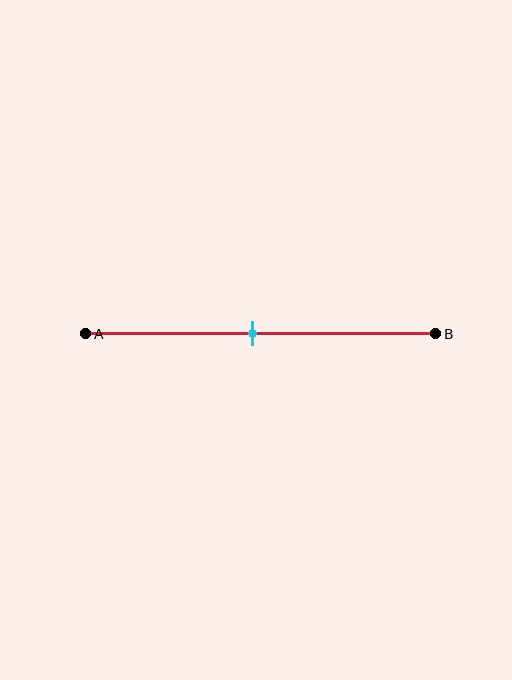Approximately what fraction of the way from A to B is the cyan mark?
The cyan mark is approximately 50% of the way from A to B.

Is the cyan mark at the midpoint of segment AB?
Yes, the mark is approximately at the midpoint.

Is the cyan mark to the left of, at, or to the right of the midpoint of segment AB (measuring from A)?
The cyan mark is approximately at the midpoint of segment AB.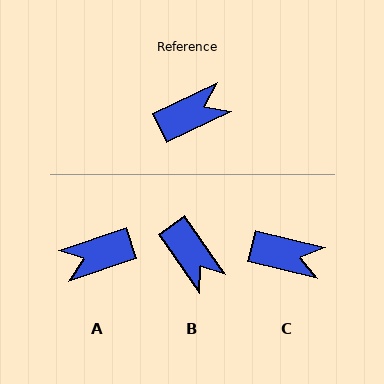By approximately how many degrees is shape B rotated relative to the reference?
Approximately 81 degrees clockwise.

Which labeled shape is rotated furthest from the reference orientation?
A, about 173 degrees away.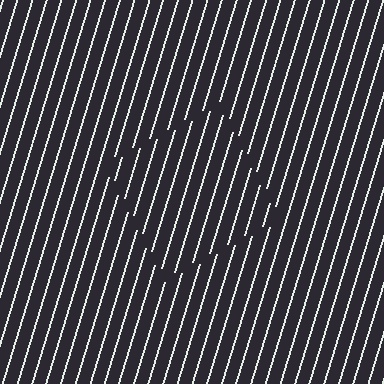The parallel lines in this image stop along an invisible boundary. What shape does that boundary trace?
An illusory square. The interior of the shape contains the same grating, shifted by half a period — the contour is defined by the phase discontinuity where line-ends from the inner and outer gratings abut.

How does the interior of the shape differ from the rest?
The interior of the shape contains the same grating, shifted by half a period — the contour is defined by the phase discontinuity where line-ends from the inner and outer gratings abut.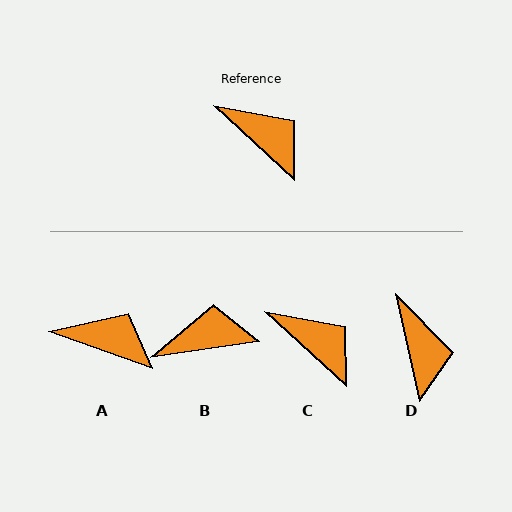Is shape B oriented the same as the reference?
No, it is off by about 51 degrees.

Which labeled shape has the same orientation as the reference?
C.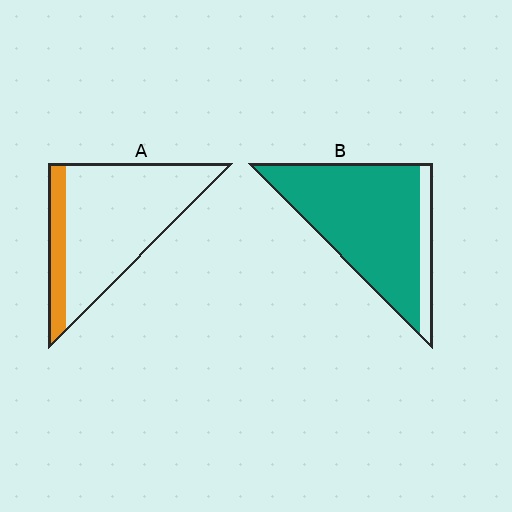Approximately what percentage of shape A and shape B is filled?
A is approximately 20% and B is approximately 85%.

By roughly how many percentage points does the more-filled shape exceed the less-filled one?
By roughly 70 percentage points (B over A).